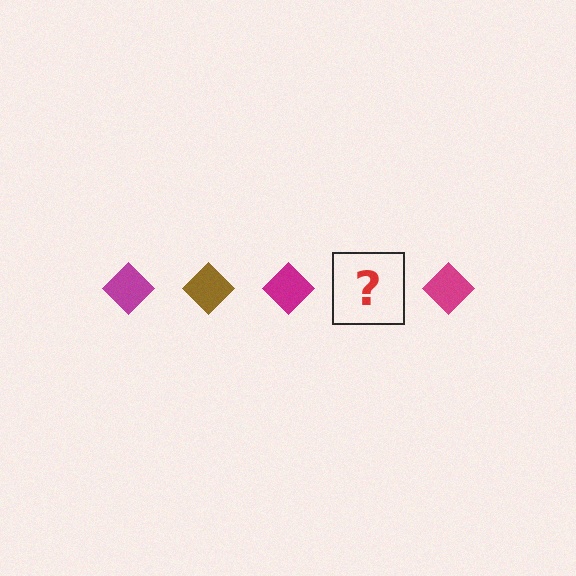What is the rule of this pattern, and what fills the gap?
The rule is that the pattern cycles through magenta, brown diamonds. The gap should be filled with a brown diamond.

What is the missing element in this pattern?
The missing element is a brown diamond.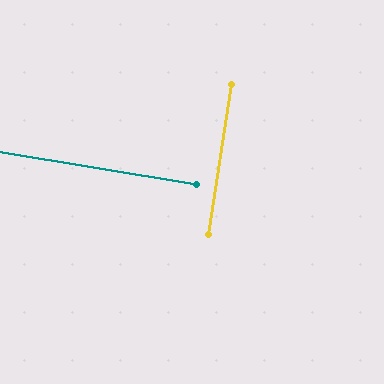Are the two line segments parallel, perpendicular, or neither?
Perpendicular — they meet at approximately 89°.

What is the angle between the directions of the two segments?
Approximately 89 degrees.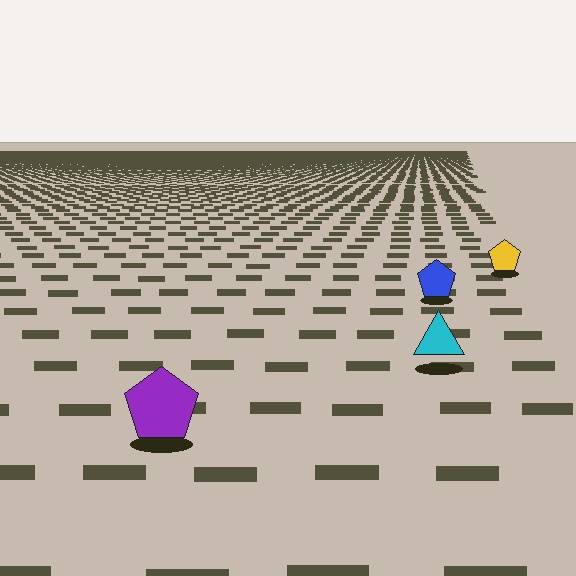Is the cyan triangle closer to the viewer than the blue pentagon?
Yes. The cyan triangle is closer — you can tell from the texture gradient: the ground texture is coarser near it.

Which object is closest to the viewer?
The purple pentagon is closest. The texture marks near it are larger and more spread out.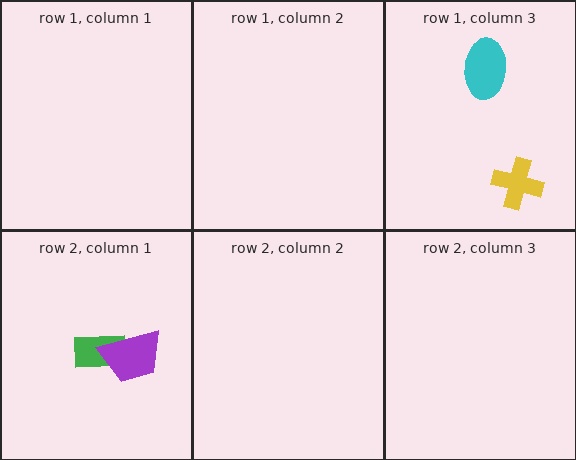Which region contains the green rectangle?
The row 2, column 1 region.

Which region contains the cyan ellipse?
The row 1, column 3 region.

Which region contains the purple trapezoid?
The row 2, column 1 region.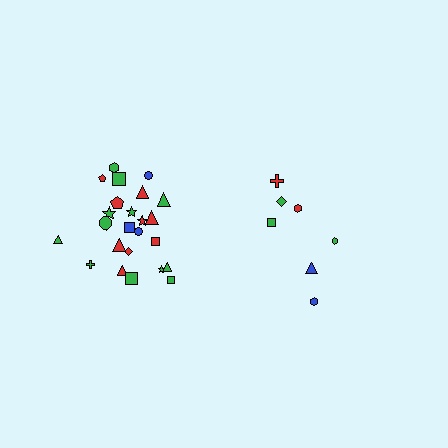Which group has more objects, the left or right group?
The left group.